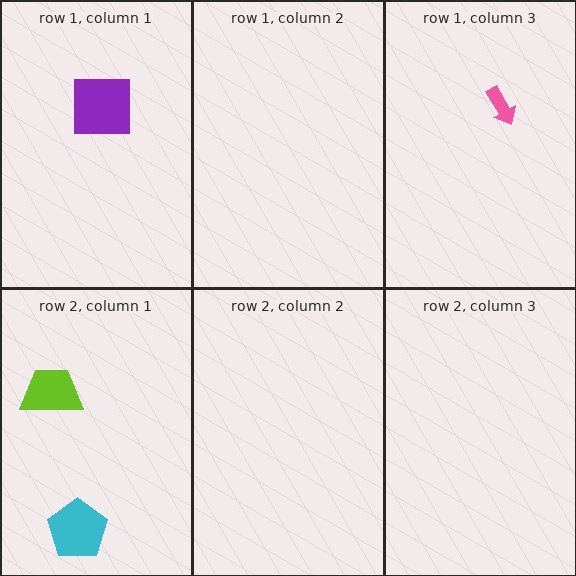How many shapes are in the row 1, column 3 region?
1.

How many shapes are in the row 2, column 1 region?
2.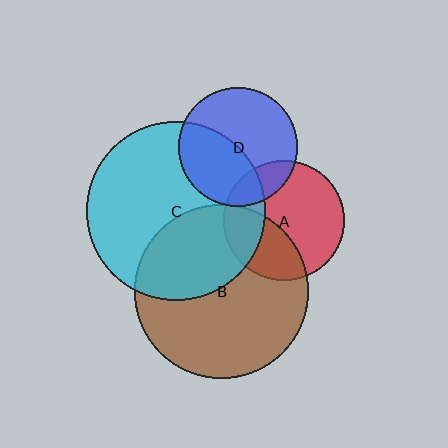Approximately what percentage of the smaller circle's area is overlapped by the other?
Approximately 25%.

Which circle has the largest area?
Circle C (cyan).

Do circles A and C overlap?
Yes.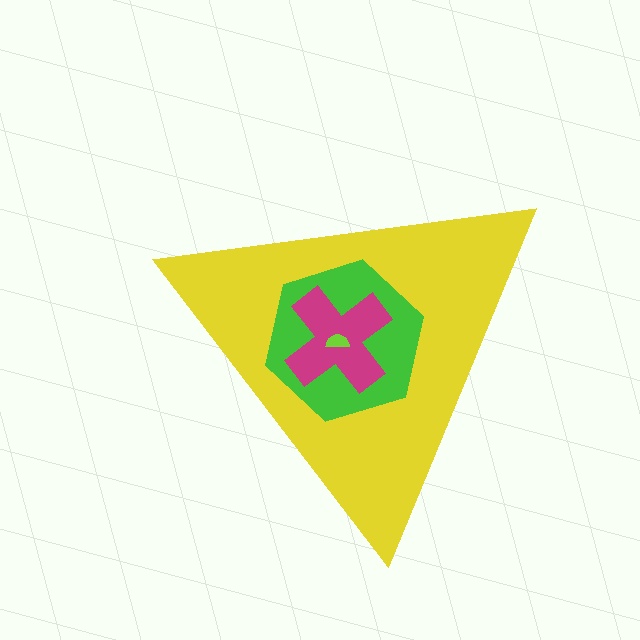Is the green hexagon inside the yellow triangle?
Yes.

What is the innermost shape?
The lime semicircle.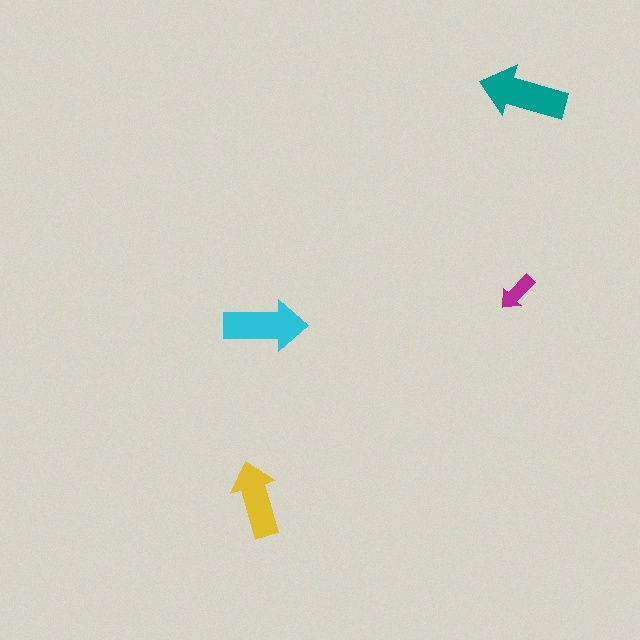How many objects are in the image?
There are 4 objects in the image.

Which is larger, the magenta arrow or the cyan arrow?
The cyan one.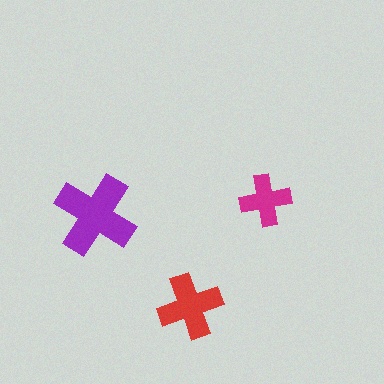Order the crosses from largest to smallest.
the purple one, the red one, the magenta one.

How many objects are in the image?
There are 3 objects in the image.